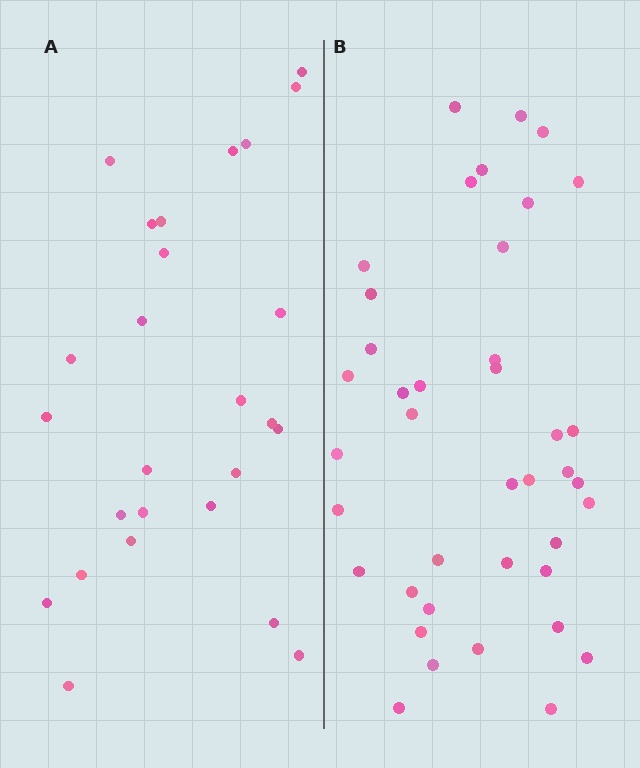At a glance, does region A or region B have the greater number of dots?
Region B (the right region) has more dots.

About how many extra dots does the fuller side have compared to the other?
Region B has approximately 15 more dots than region A.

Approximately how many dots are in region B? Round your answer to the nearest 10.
About 40 dots.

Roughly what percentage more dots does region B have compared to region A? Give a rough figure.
About 55% more.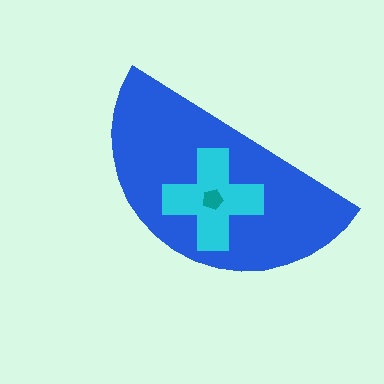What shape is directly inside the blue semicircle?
The cyan cross.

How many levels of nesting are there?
3.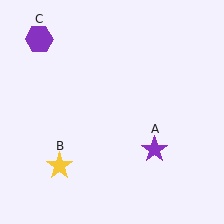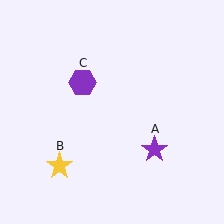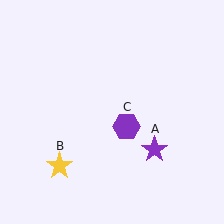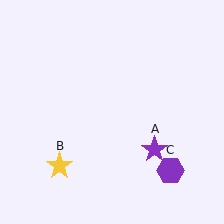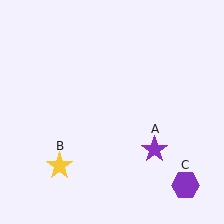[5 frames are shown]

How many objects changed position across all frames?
1 object changed position: purple hexagon (object C).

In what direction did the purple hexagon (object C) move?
The purple hexagon (object C) moved down and to the right.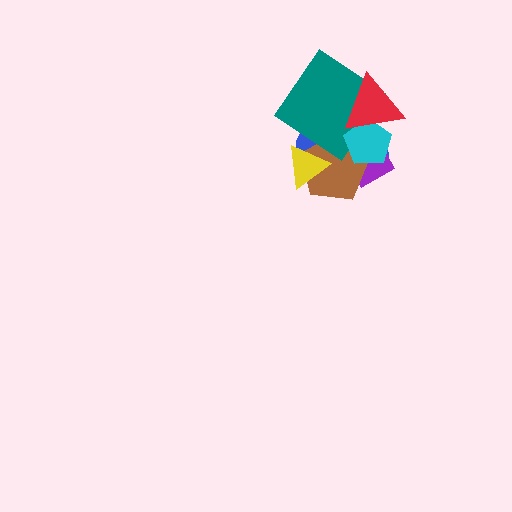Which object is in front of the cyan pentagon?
The red triangle is in front of the cyan pentagon.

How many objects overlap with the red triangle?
3 objects overlap with the red triangle.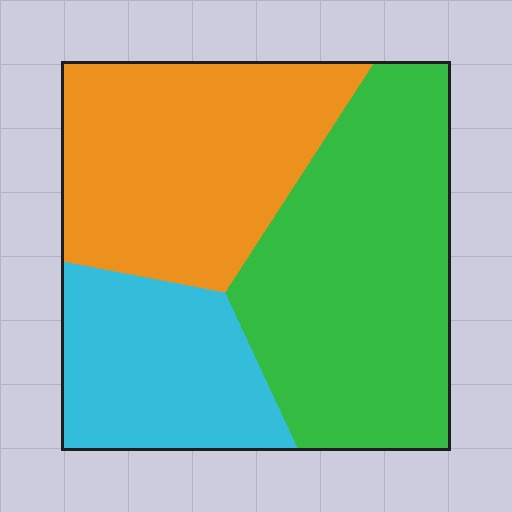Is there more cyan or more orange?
Orange.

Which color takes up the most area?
Green, at roughly 45%.